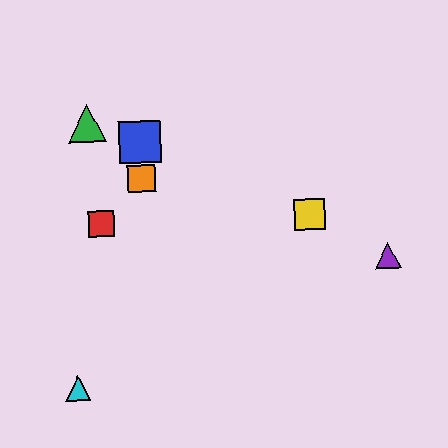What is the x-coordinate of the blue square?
The blue square is at x≈140.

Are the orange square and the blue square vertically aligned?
Yes, both are at x≈141.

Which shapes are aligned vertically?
The blue square, the orange square are aligned vertically.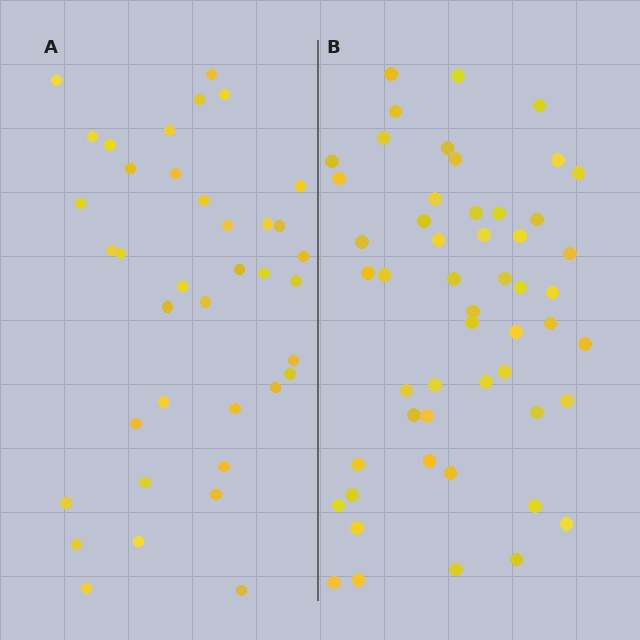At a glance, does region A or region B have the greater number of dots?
Region B (the right region) has more dots.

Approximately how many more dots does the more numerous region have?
Region B has approximately 15 more dots than region A.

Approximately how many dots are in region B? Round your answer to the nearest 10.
About 50 dots. (The exact count is 52, which rounds to 50.)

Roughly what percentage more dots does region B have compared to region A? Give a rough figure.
About 35% more.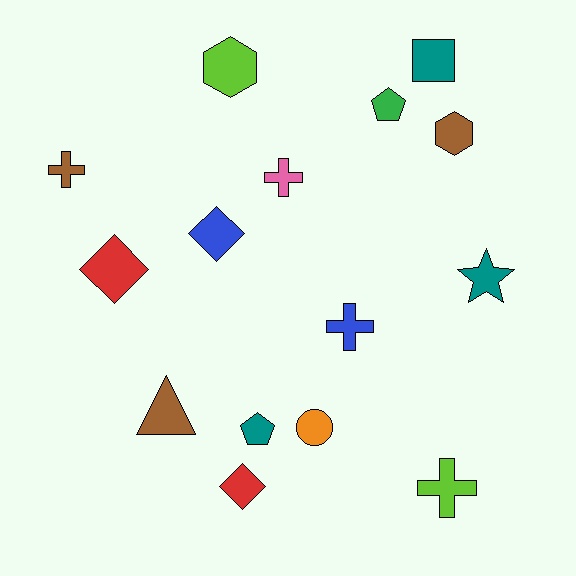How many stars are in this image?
There is 1 star.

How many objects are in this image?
There are 15 objects.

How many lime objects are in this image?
There are 2 lime objects.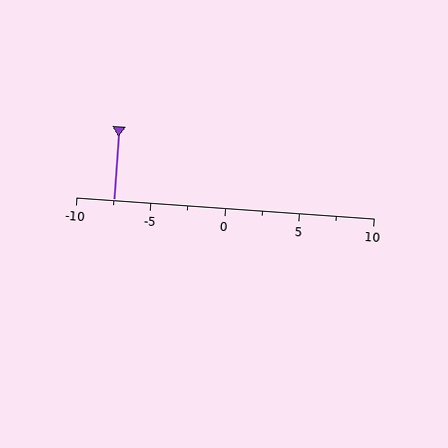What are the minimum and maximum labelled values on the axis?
The axis runs from -10 to 10.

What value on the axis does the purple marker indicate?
The marker indicates approximately -7.5.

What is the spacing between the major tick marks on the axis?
The major ticks are spaced 5 apart.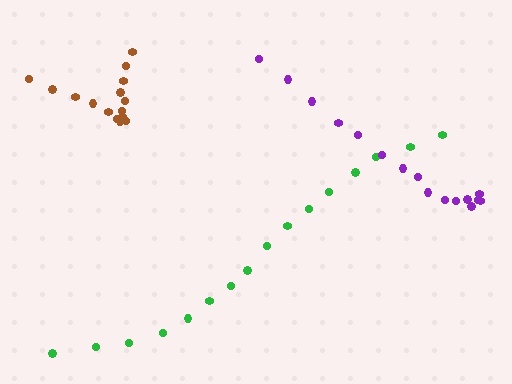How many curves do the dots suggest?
There are 3 distinct paths.